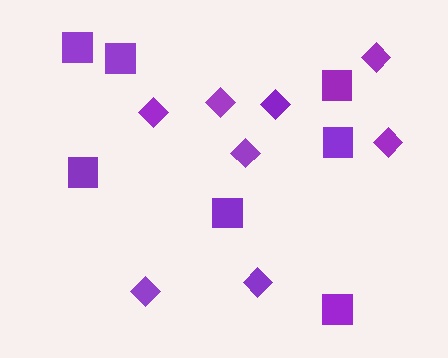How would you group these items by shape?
There are 2 groups: one group of diamonds (8) and one group of squares (7).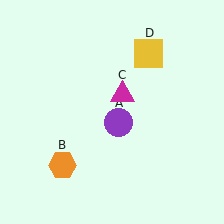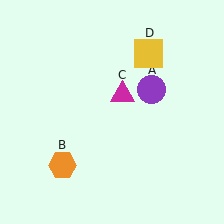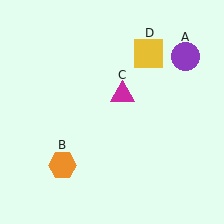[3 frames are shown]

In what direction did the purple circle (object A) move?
The purple circle (object A) moved up and to the right.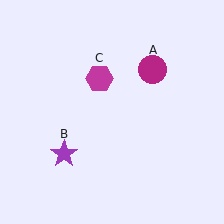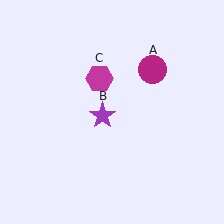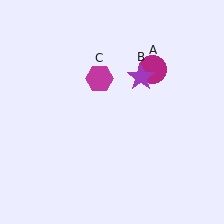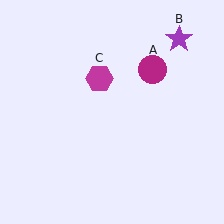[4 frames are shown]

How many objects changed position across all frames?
1 object changed position: purple star (object B).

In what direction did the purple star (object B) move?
The purple star (object B) moved up and to the right.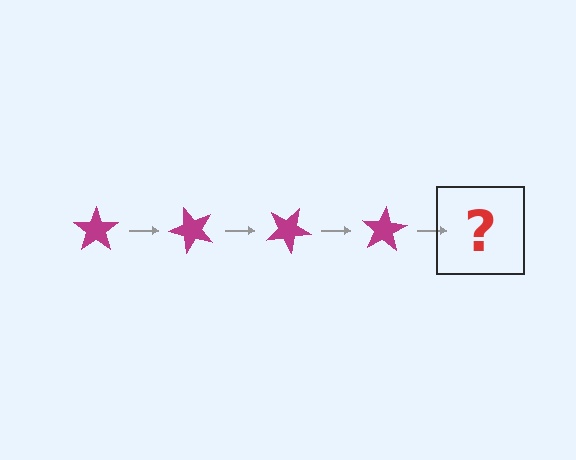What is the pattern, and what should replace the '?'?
The pattern is that the star rotates 50 degrees each step. The '?' should be a magenta star rotated 200 degrees.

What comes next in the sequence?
The next element should be a magenta star rotated 200 degrees.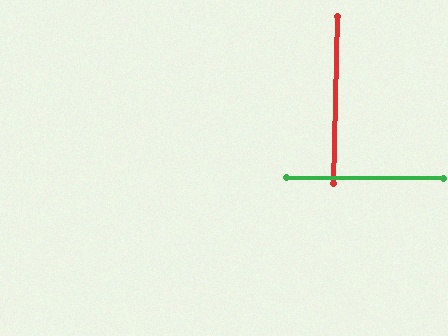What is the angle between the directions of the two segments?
Approximately 89 degrees.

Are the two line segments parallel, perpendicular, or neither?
Perpendicular — they meet at approximately 89°.